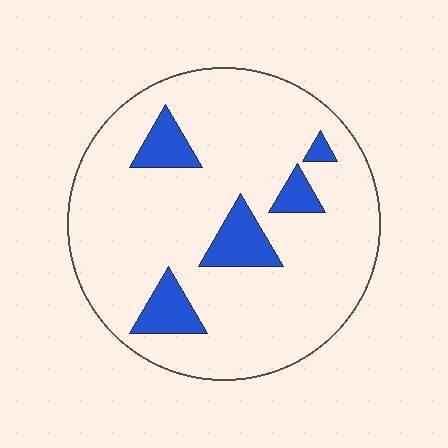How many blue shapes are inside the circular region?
5.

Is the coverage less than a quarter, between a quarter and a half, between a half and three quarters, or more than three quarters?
Less than a quarter.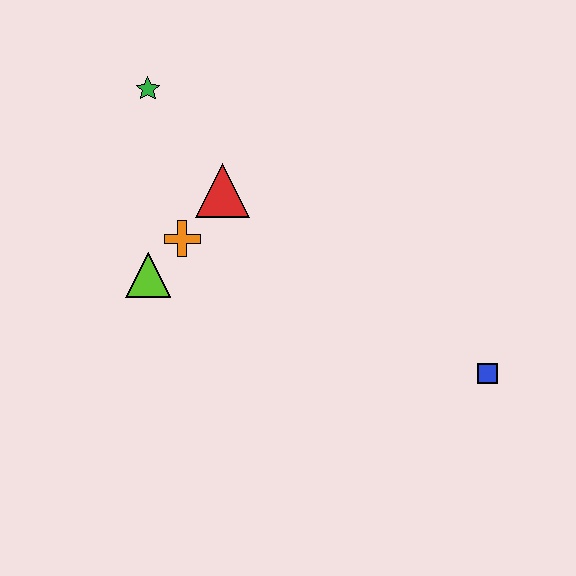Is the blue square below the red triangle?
Yes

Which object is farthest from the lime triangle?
The blue square is farthest from the lime triangle.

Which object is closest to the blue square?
The red triangle is closest to the blue square.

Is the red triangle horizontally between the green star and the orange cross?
No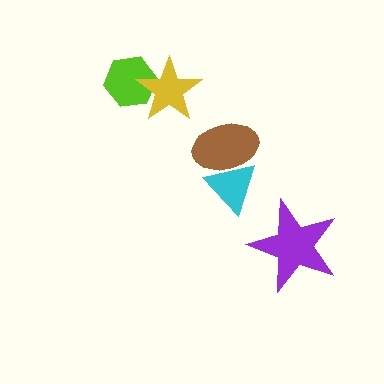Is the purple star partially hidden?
No, no other shape covers it.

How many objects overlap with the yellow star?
1 object overlaps with the yellow star.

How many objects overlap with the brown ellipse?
1 object overlaps with the brown ellipse.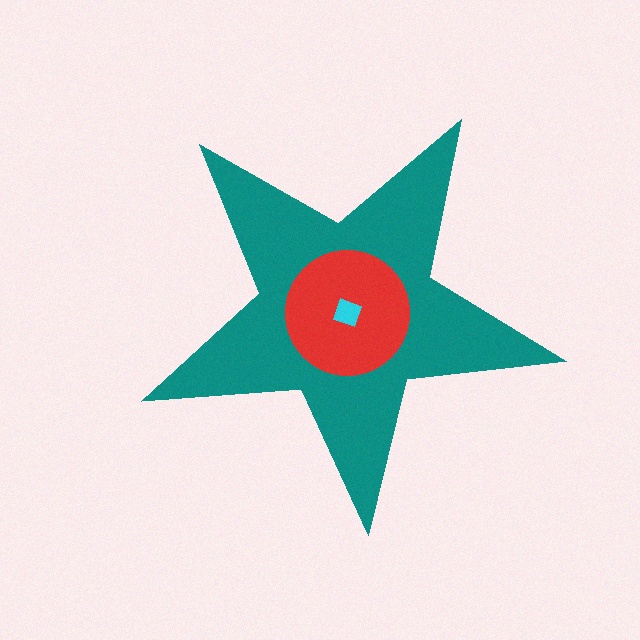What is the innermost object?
The cyan diamond.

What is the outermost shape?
The teal star.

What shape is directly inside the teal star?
The red circle.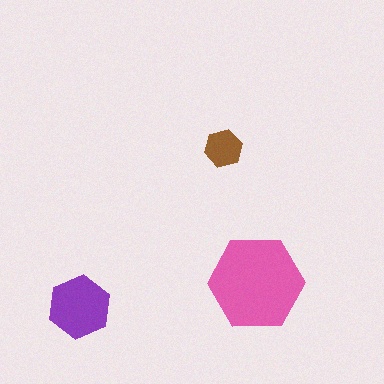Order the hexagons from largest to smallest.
the pink one, the purple one, the brown one.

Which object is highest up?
The brown hexagon is topmost.